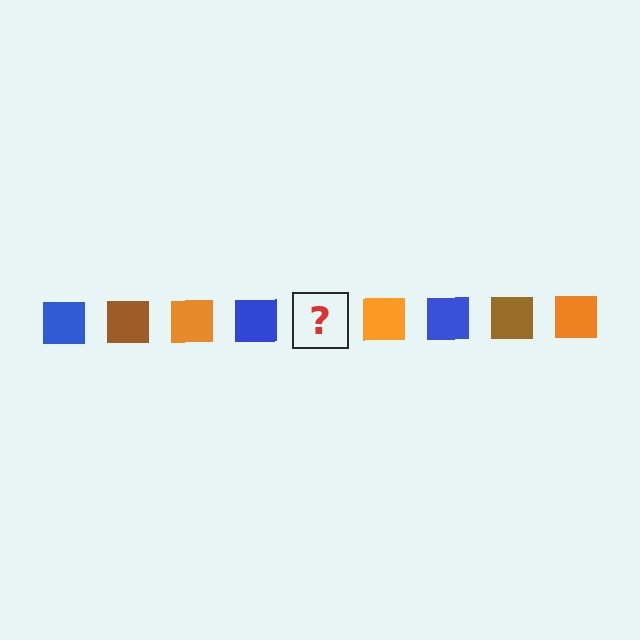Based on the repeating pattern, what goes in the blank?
The blank should be a brown square.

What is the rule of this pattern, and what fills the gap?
The rule is that the pattern cycles through blue, brown, orange squares. The gap should be filled with a brown square.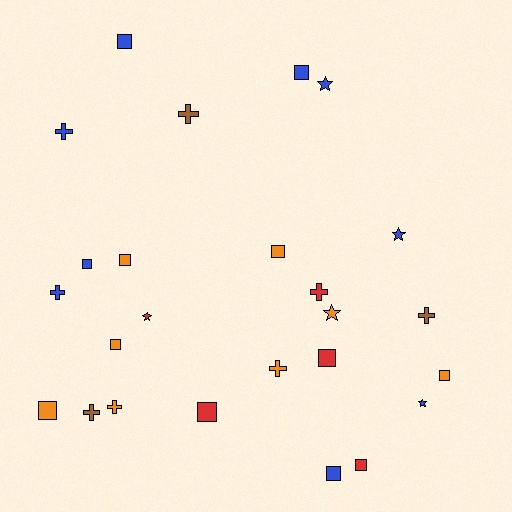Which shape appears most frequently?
Square, with 12 objects.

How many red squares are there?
There are 3 red squares.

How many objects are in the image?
There are 25 objects.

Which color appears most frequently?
Blue, with 9 objects.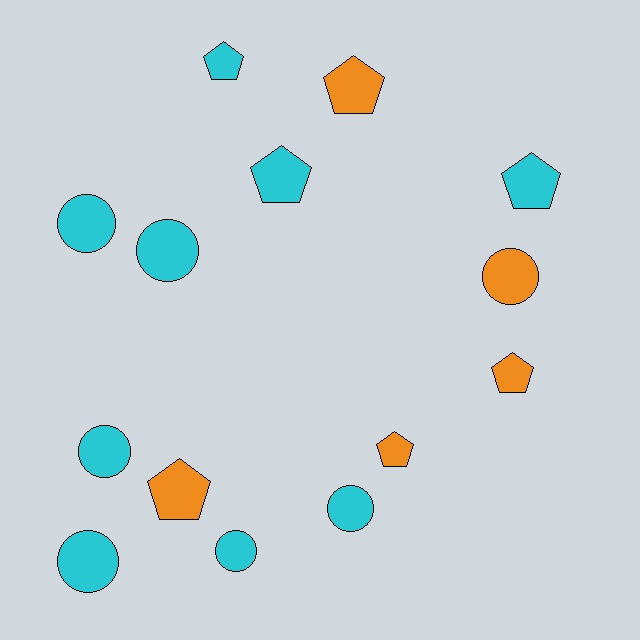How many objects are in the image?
There are 14 objects.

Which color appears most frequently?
Cyan, with 9 objects.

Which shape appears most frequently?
Pentagon, with 7 objects.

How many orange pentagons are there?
There are 4 orange pentagons.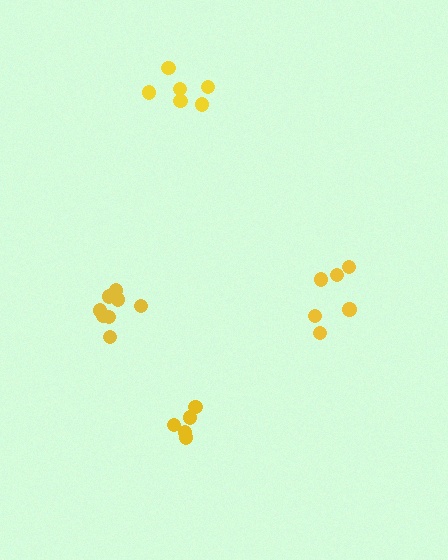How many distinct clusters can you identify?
There are 4 distinct clusters.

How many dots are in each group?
Group 1: 6 dots, Group 2: 9 dots, Group 3: 6 dots, Group 4: 5 dots (26 total).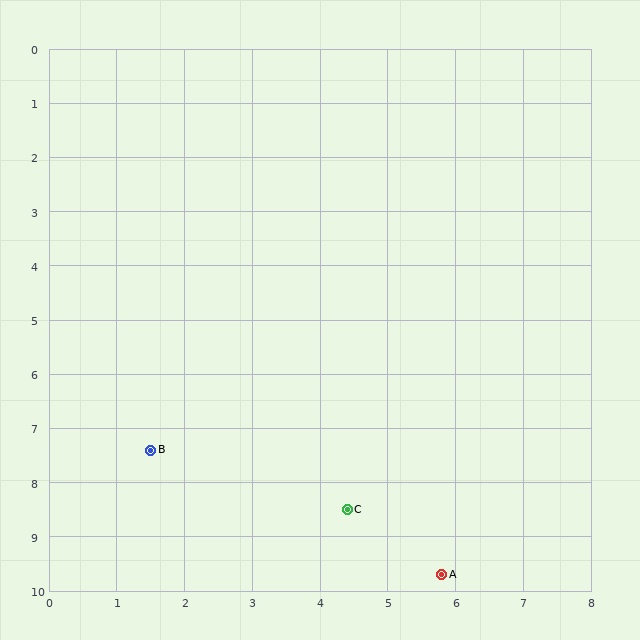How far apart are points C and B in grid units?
Points C and B are about 3.1 grid units apart.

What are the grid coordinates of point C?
Point C is at approximately (4.4, 8.5).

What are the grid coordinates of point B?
Point B is at approximately (1.5, 7.4).